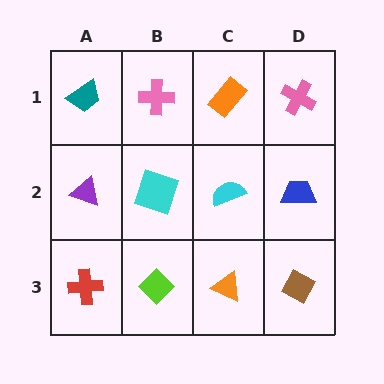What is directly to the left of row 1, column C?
A pink cross.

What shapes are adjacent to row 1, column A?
A purple triangle (row 2, column A), a pink cross (row 1, column B).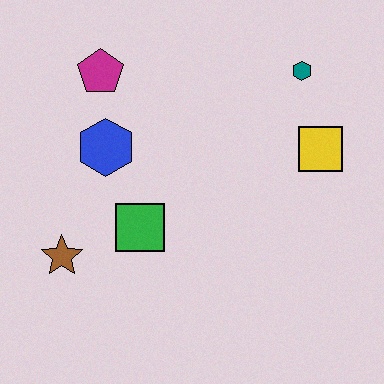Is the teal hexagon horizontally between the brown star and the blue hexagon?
No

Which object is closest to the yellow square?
The teal hexagon is closest to the yellow square.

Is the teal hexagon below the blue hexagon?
No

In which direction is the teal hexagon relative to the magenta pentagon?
The teal hexagon is to the right of the magenta pentagon.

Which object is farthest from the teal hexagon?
The brown star is farthest from the teal hexagon.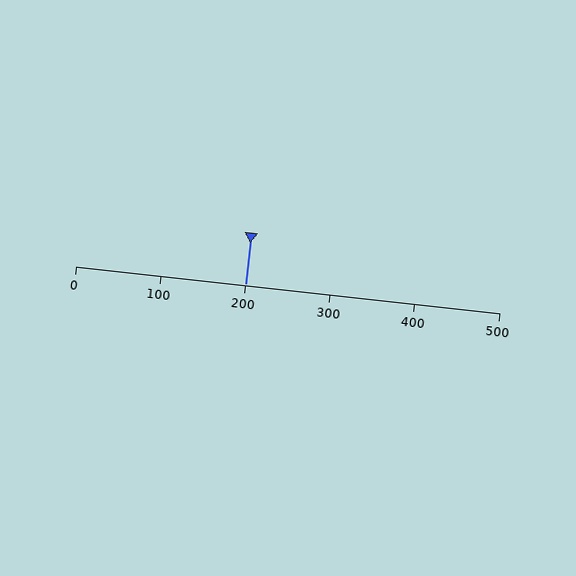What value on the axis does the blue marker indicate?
The marker indicates approximately 200.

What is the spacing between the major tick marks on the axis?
The major ticks are spaced 100 apart.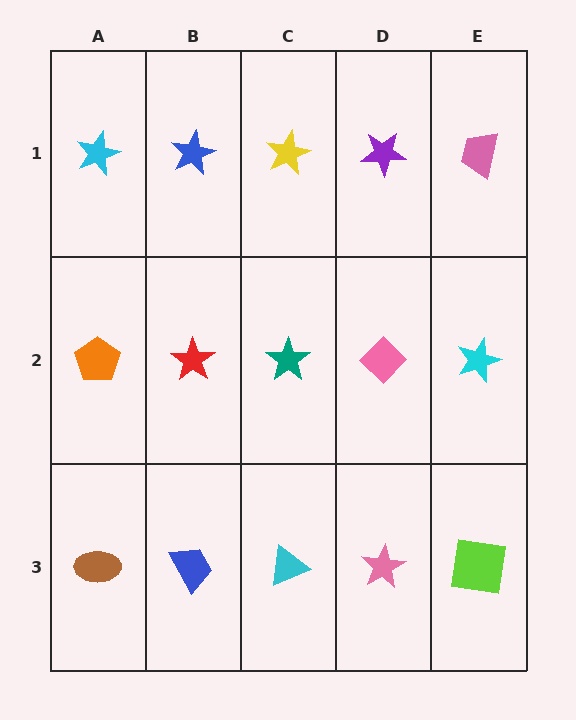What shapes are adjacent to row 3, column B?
A red star (row 2, column B), a brown ellipse (row 3, column A), a cyan triangle (row 3, column C).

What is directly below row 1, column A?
An orange pentagon.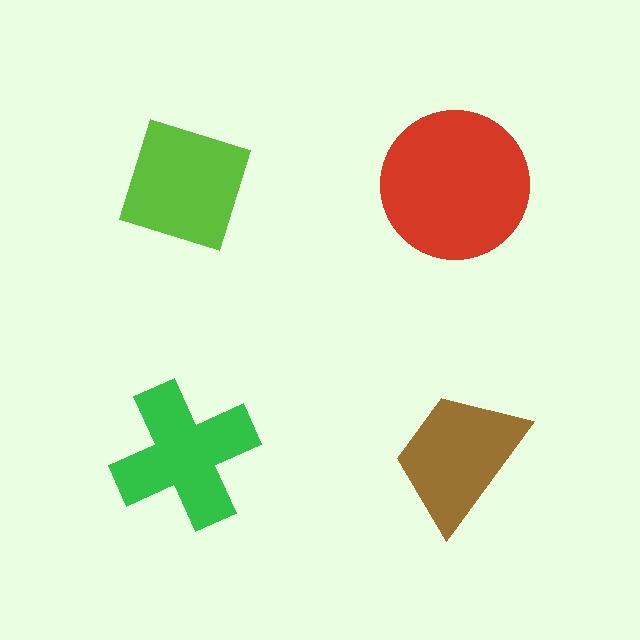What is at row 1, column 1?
A lime diamond.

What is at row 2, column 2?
A brown trapezoid.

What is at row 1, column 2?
A red circle.